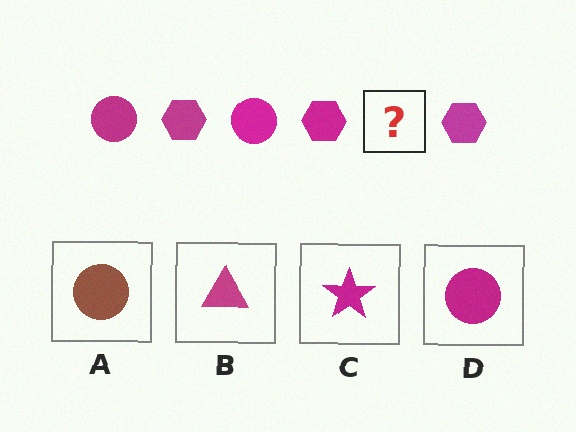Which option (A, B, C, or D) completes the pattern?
D.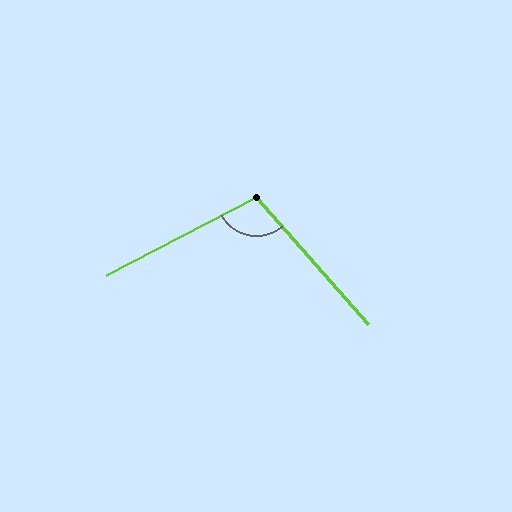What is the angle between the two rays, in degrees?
Approximately 104 degrees.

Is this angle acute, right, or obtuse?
It is obtuse.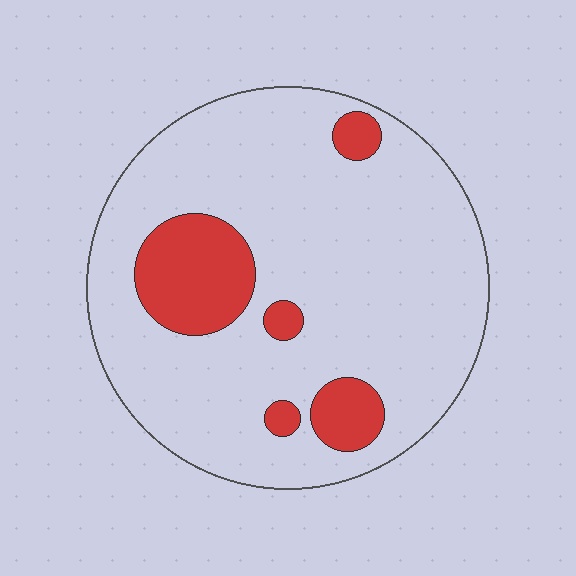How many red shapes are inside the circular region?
5.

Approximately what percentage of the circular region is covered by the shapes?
Approximately 15%.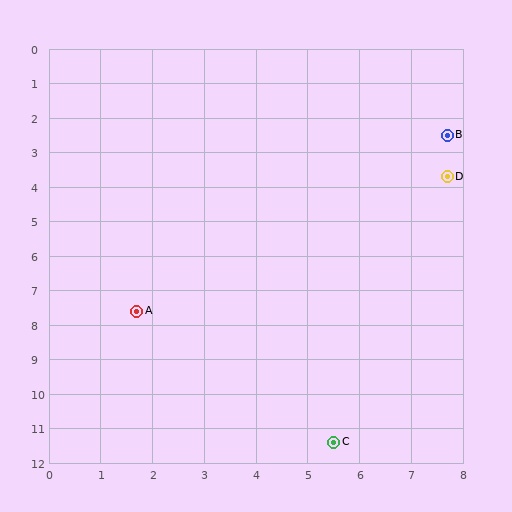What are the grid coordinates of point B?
Point B is at approximately (7.7, 2.5).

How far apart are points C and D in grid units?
Points C and D are about 8.0 grid units apart.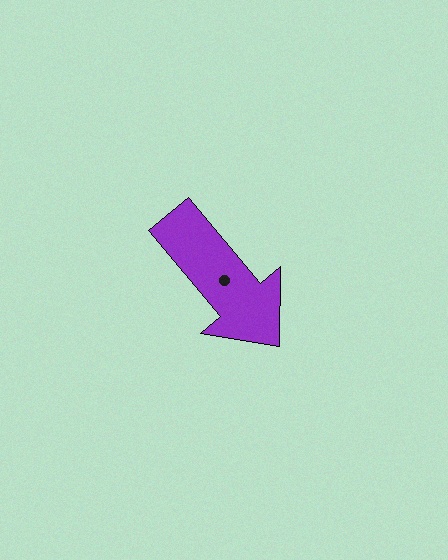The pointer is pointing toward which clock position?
Roughly 5 o'clock.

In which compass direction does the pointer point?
Southeast.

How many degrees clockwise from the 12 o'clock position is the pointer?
Approximately 140 degrees.